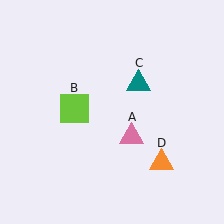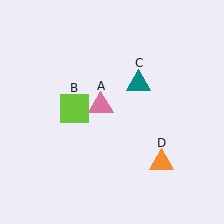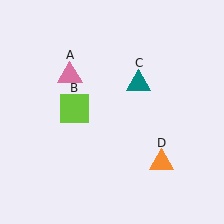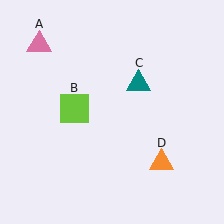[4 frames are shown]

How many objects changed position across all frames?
1 object changed position: pink triangle (object A).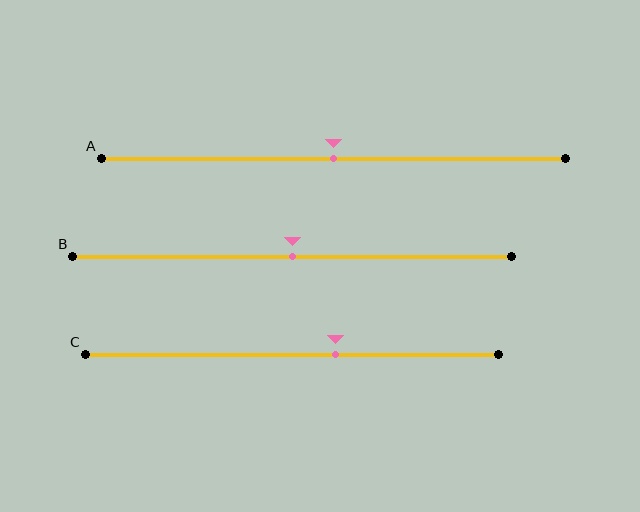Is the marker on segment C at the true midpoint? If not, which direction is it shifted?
No, the marker on segment C is shifted to the right by about 10% of the segment length.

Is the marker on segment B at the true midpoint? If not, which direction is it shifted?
Yes, the marker on segment B is at the true midpoint.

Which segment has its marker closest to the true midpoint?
Segment A has its marker closest to the true midpoint.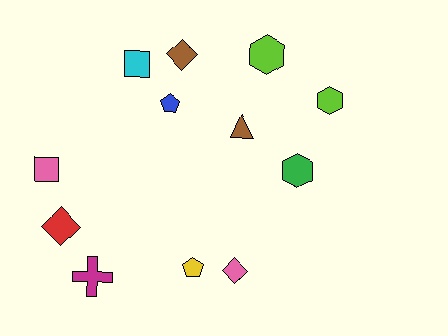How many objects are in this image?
There are 12 objects.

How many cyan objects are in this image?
There is 1 cyan object.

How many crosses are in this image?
There is 1 cross.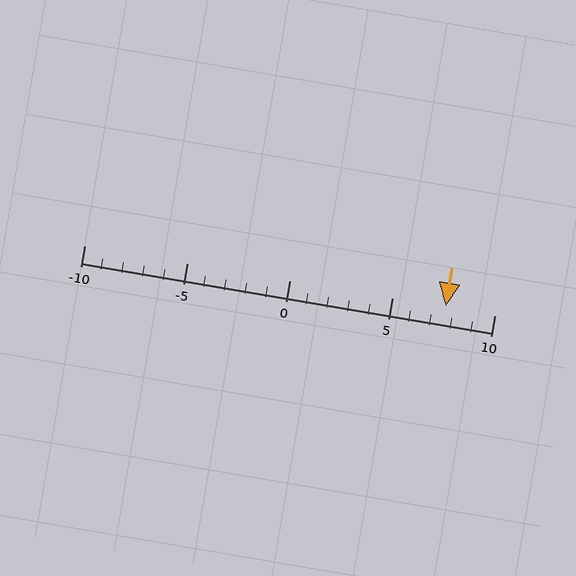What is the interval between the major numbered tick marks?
The major tick marks are spaced 5 units apart.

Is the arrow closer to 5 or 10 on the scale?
The arrow is closer to 10.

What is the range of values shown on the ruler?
The ruler shows values from -10 to 10.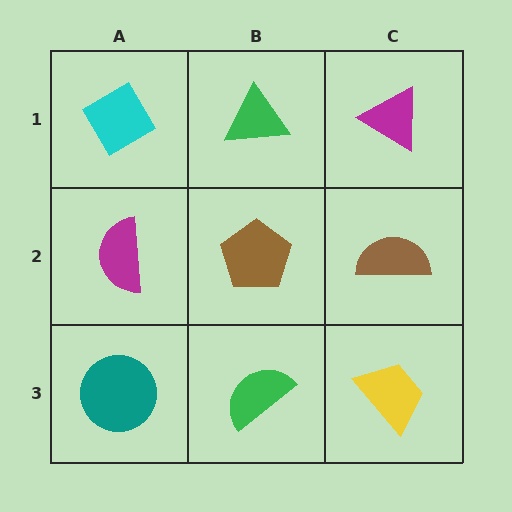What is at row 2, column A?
A magenta semicircle.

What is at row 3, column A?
A teal circle.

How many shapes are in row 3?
3 shapes.